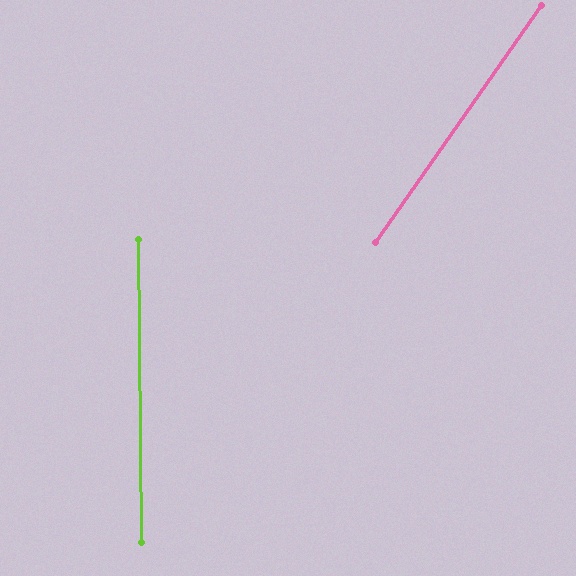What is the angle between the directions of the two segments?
Approximately 36 degrees.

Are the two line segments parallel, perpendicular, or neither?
Neither parallel nor perpendicular — they differ by about 36°.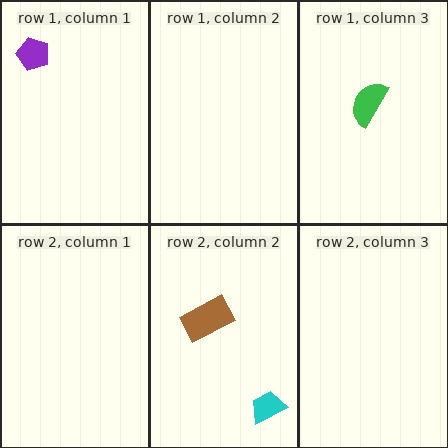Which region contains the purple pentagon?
The row 1, column 1 region.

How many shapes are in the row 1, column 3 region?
1.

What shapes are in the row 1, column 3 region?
The green semicircle.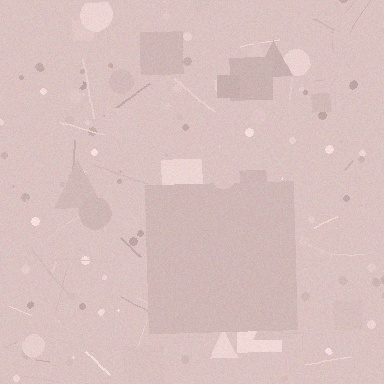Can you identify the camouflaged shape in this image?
The camouflaged shape is a square.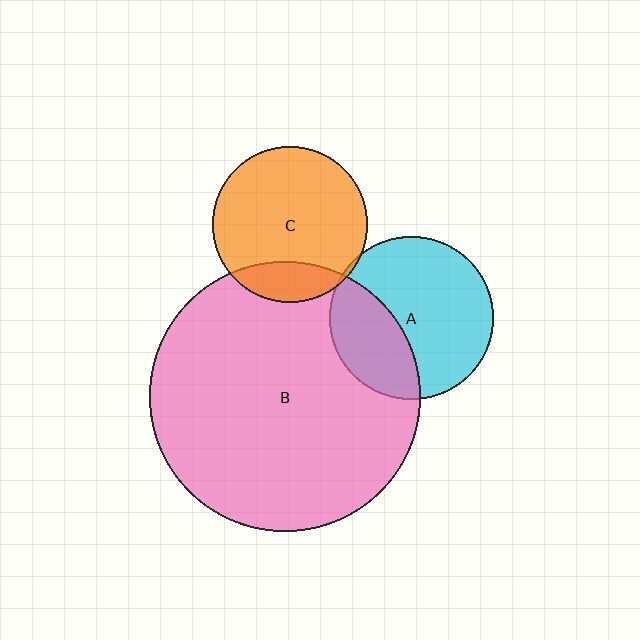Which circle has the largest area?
Circle B (pink).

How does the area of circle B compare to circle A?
Approximately 2.7 times.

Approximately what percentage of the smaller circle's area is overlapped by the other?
Approximately 15%.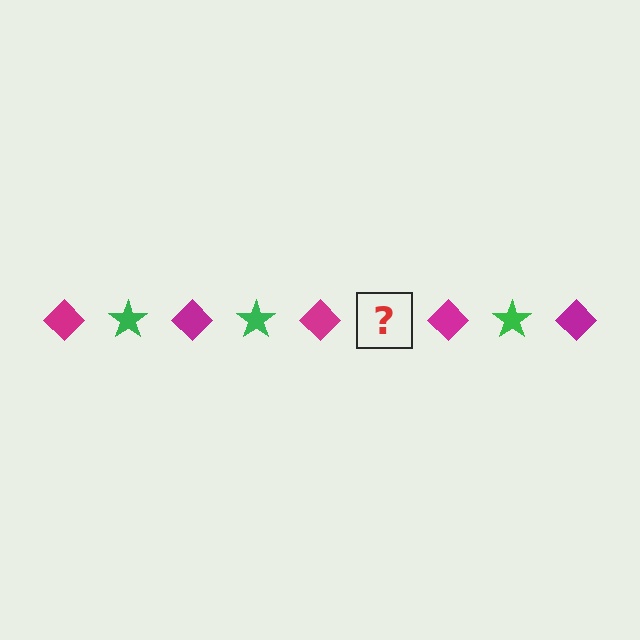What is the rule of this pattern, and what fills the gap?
The rule is that the pattern alternates between magenta diamond and green star. The gap should be filled with a green star.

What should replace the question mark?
The question mark should be replaced with a green star.